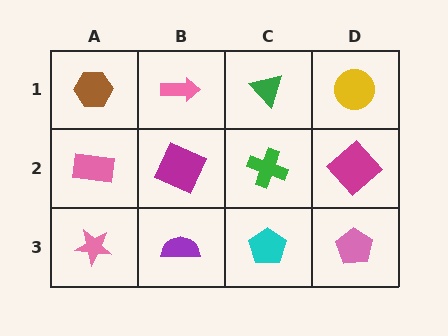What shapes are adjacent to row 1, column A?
A pink rectangle (row 2, column A), a pink arrow (row 1, column B).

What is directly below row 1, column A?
A pink rectangle.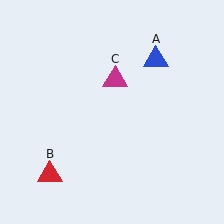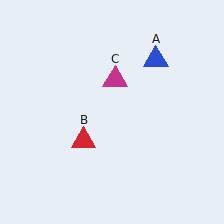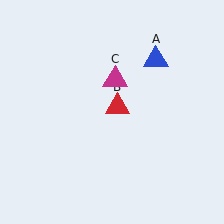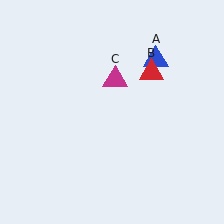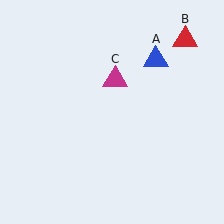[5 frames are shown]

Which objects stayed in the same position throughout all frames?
Blue triangle (object A) and magenta triangle (object C) remained stationary.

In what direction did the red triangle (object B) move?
The red triangle (object B) moved up and to the right.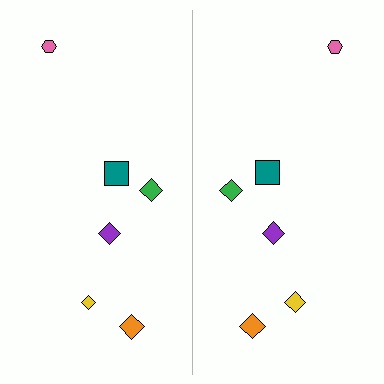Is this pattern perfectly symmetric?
No, the pattern is not perfectly symmetric. The yellow diamond on the right side has a different size than its mirror counterpart.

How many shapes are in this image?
There are 12 shapes in this image.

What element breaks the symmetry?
The yellow diamond on the right side has a different size than its mirror counterpart.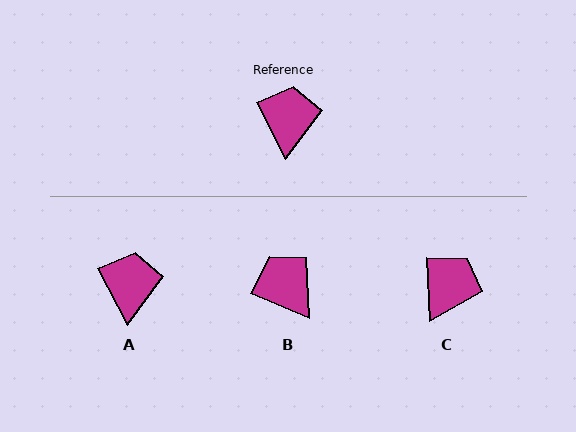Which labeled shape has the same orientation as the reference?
A.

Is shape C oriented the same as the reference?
No, it is off by about 25 degrees.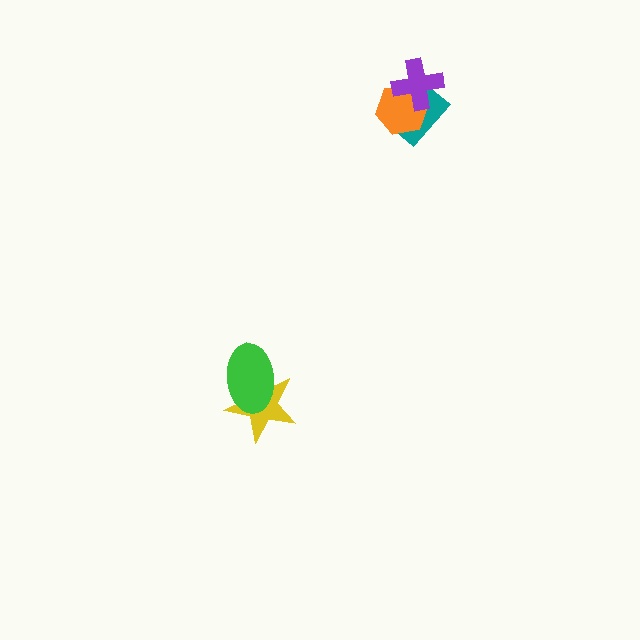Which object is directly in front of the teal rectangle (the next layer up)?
The orange hexagon is directly in front of the teal rectangle.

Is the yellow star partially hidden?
Yes, it is partially covered by another shape.